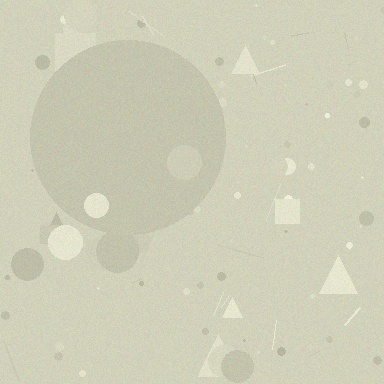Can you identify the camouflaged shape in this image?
The camouflaged shape is a circle.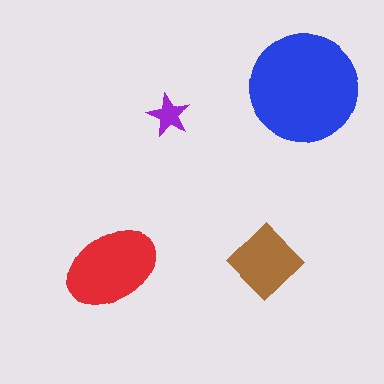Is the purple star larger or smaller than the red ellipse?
Smaller.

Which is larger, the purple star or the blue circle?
The blue circle.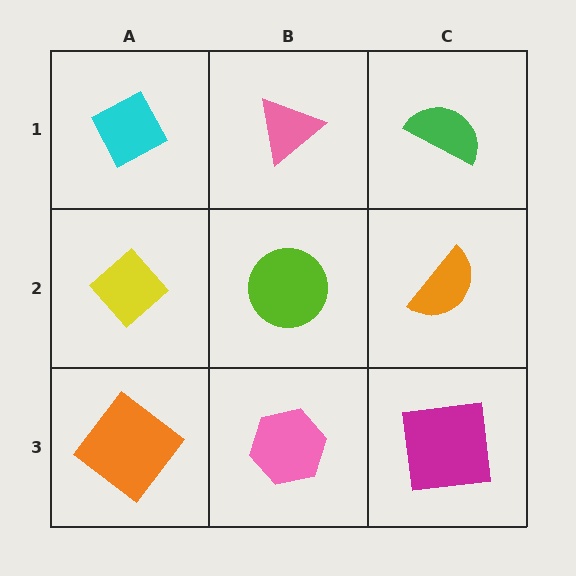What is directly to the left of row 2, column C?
A lime circle.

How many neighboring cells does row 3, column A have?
2.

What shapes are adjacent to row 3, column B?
A lime circle (row 2, column B), an orange diamond (row 3, column A), a magenta square (row 3, column C).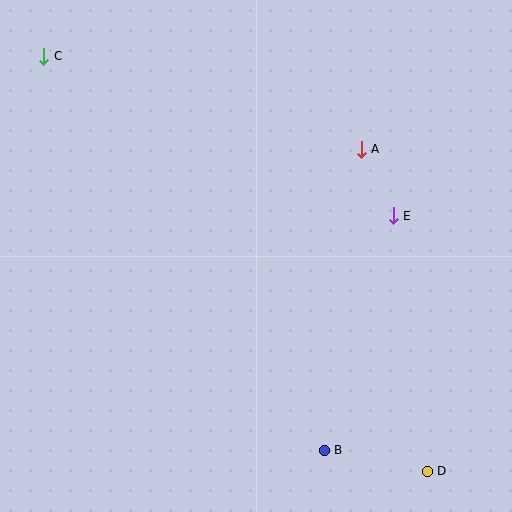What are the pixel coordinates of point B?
Point B is at (324, 450).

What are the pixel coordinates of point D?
Point D is at (427, 471).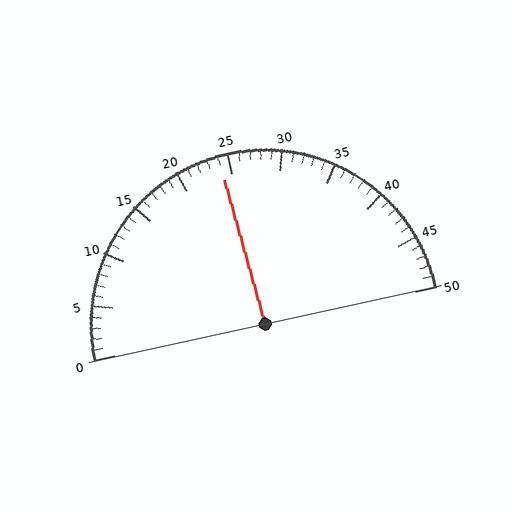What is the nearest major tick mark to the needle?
The nearest major tick mark is 25.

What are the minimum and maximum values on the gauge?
The gauge ranges from 0 to 50.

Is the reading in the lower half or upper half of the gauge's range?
The reading is in the lower half of the range (0 to 50).